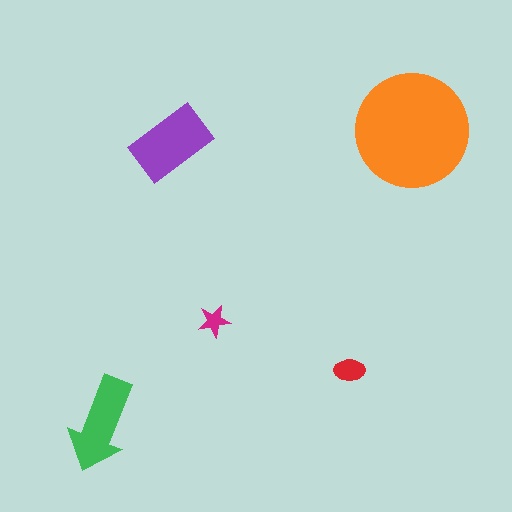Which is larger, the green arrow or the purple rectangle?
The purple rectangle.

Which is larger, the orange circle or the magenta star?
The orange circle.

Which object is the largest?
The orange circle.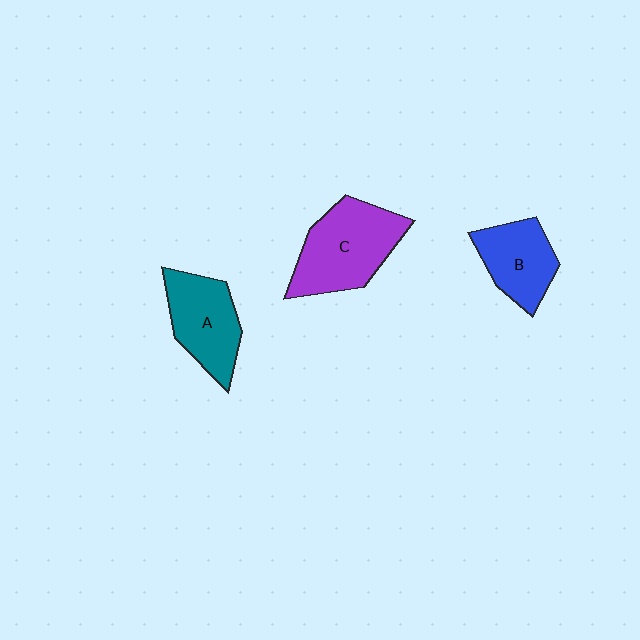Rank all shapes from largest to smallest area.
From largest to smallest: C (purple), A (teal), B (blue).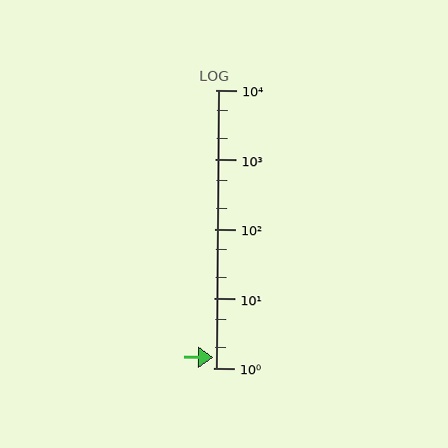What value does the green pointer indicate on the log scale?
The pointer indicates approximately 1.4.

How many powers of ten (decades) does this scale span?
The scale spans 4 decades, from 1 to 10000.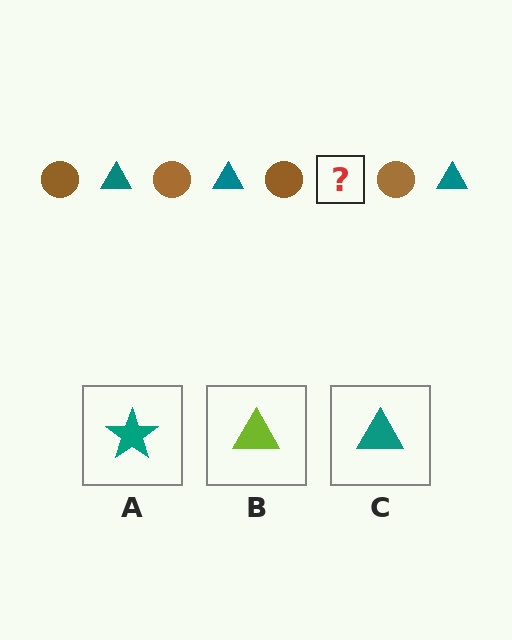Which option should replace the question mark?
Option C.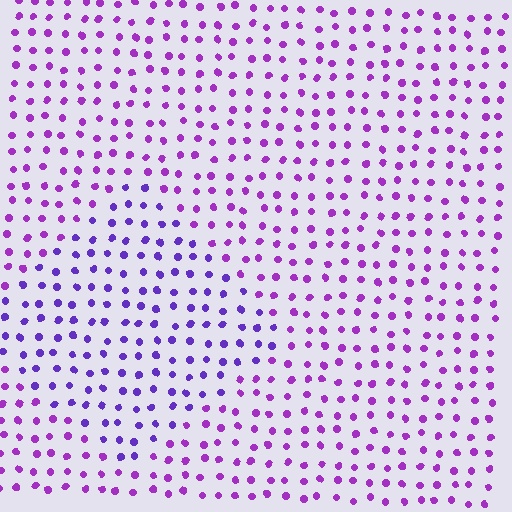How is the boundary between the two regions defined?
The boundary is defined purely by a slight shift in hue (about 27 degrees). Spacing, size, and orientation are identical on both sides.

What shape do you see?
I see a diamond.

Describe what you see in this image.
The image is filled with small purple elements in a uniform arrangement. A diamond-shaped region is visible where the elements are tinted to a slightly different hue, forming a subtle color boundary.